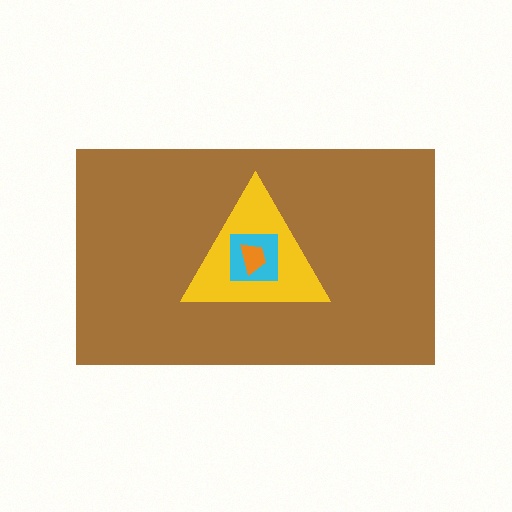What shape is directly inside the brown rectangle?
The yellow triangle.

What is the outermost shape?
The brown rectangle.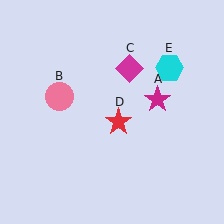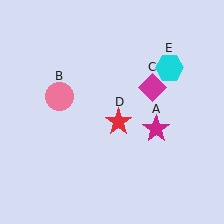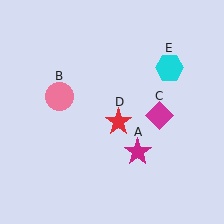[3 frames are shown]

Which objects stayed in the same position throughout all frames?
Pink circle (object B) and red star (object D) and cyan hexagon (object E) remained stationary.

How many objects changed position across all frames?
2 objects changed position: magenta star (object A), magenta diamond (object C).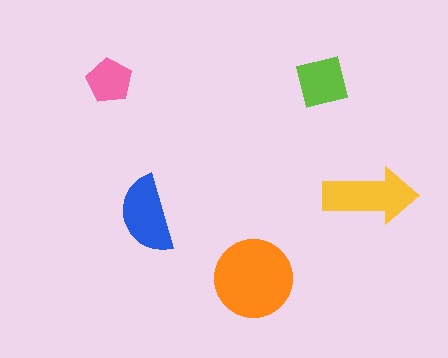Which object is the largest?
The orange circle.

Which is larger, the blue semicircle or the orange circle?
The orange circle.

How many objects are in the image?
There are 5 objects in the image.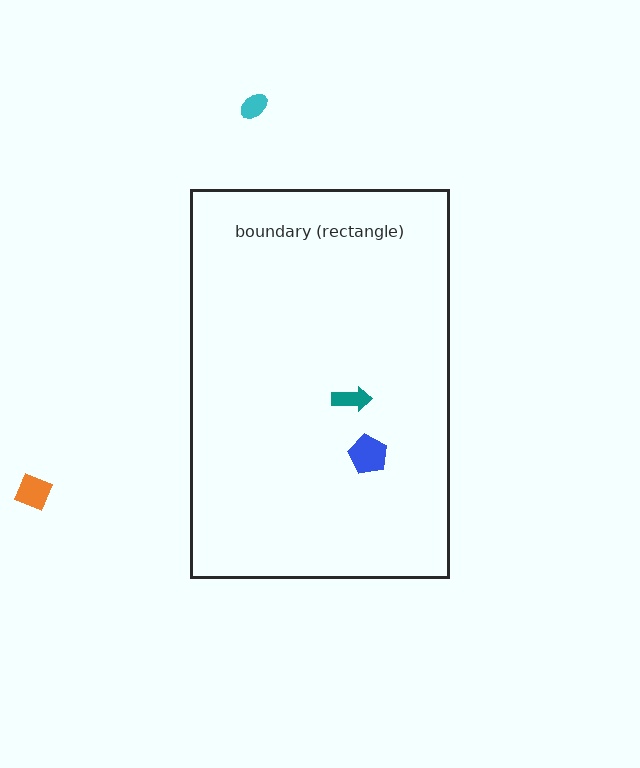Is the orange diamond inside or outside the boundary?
Outside.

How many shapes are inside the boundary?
2 inside, 2 outside.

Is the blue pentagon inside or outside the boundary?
Inside.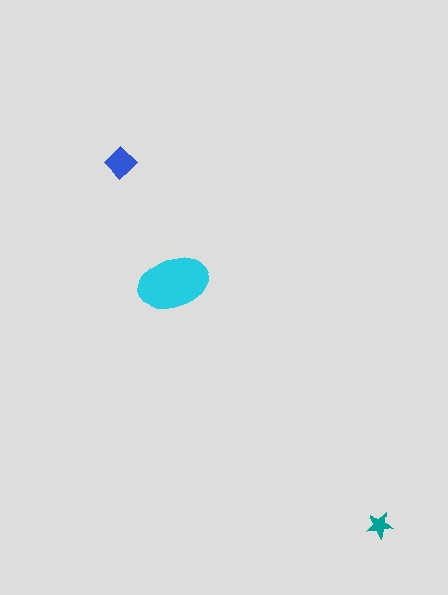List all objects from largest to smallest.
The cyan ellipse, the blue diamond, the teal star.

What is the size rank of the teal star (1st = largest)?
3rd.